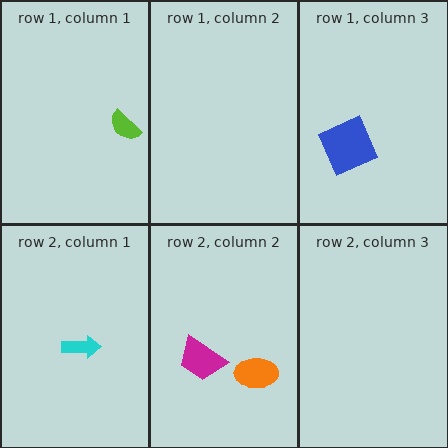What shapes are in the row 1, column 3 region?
The blue square.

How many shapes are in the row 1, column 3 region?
1.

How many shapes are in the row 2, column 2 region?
2.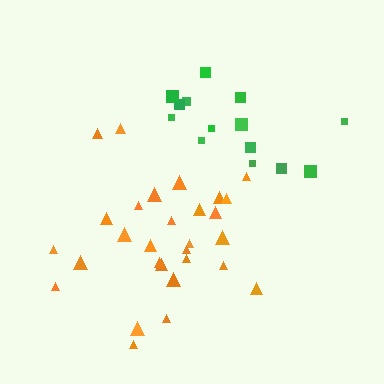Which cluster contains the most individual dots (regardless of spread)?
Orange (29).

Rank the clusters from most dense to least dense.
green, orange.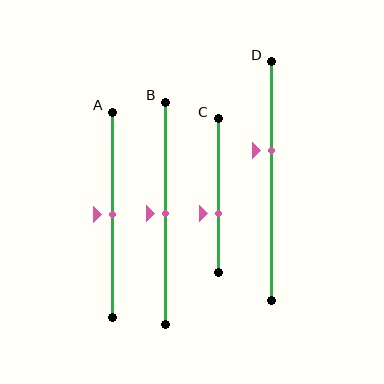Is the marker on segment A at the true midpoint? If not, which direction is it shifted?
Yes, the marker on segment A is at the true midpoint.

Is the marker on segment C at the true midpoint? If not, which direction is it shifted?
No, the marker on segment C is shifted downward by about 11% of the segment length.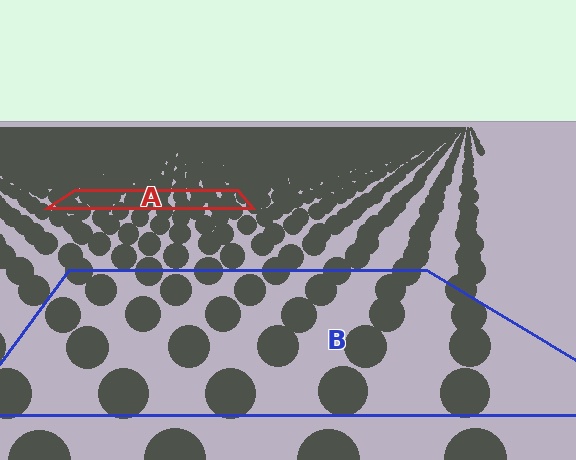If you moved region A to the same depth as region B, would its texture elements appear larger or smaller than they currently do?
They would appear larger. At a closer depth, the same texture elements are projected at a bigger on-screen size.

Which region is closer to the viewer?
Region B is closer. The texture elements there are larger and more spread out.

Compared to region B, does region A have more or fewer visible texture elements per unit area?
Region A has more texture elements per unit area — they are packed more densely because it is farther away.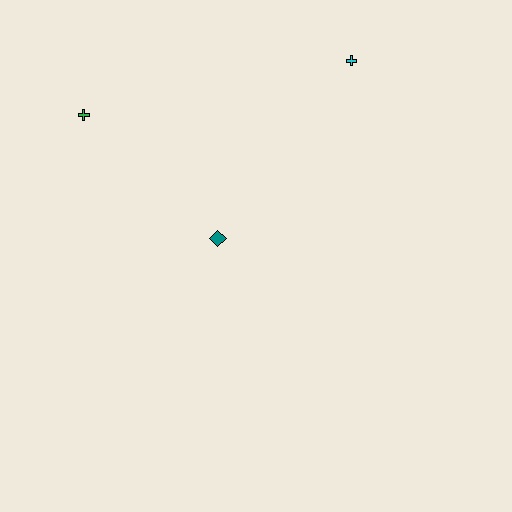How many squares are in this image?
There are no squares.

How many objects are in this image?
There are 3 objects.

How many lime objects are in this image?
There are no lime objects.